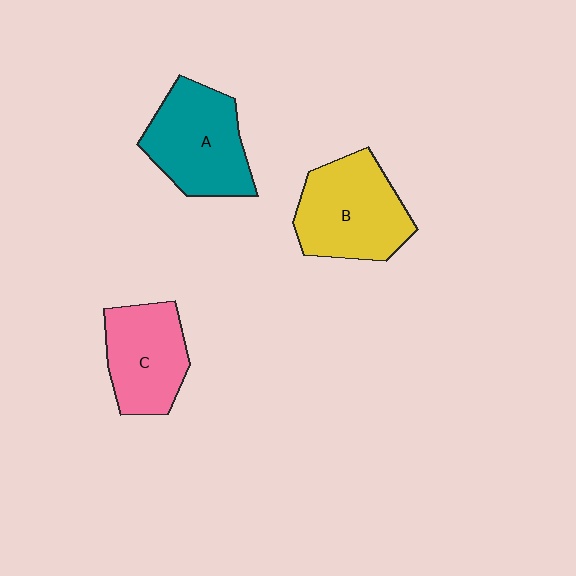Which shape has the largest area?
Shape B (yellow).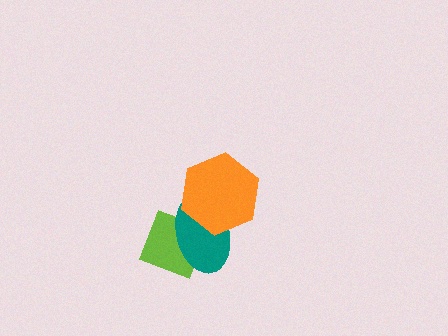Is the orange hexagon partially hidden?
No, no other shape covers it.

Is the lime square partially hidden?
Yes, it is partially covered by another shape.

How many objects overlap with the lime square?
1 object overlaps with the lime square.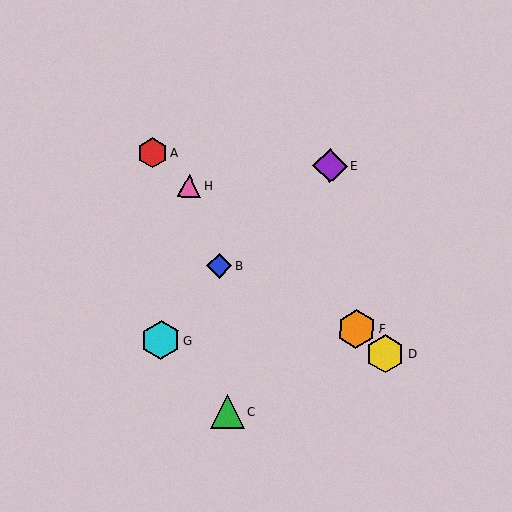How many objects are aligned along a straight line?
4 objects (A, D, F, H) are aligned along a straight line.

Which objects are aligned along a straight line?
Objects A, D, F, H are aligned along a straight line.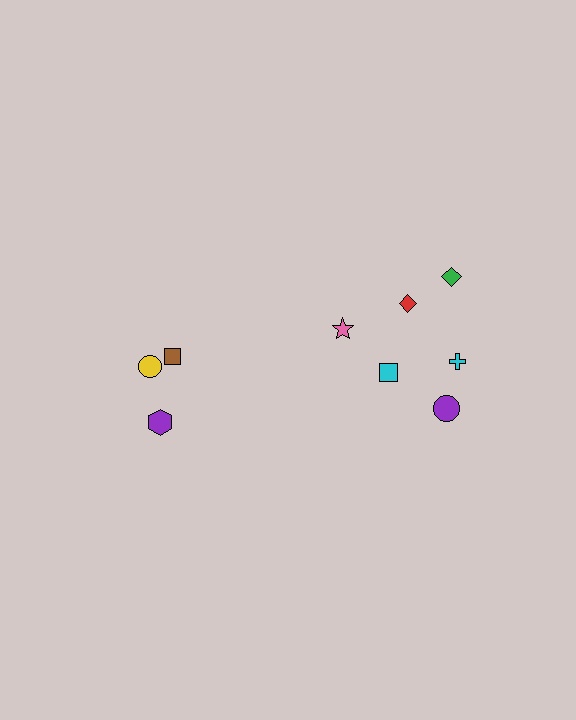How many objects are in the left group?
There are 3 objects.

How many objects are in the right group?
There are 6 objects.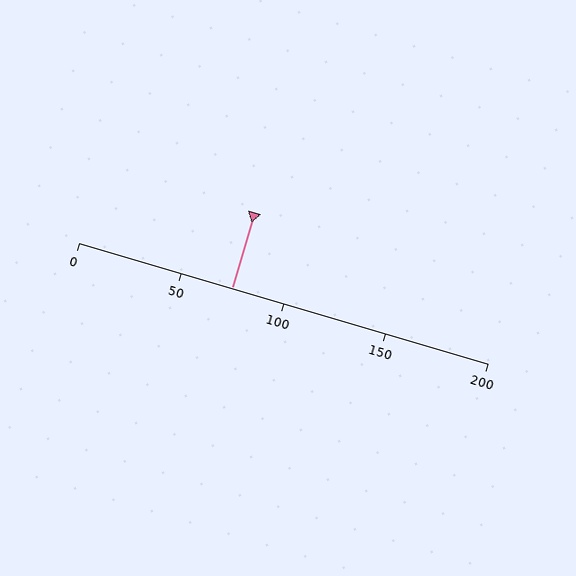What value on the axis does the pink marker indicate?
The marker indicates approximately 75.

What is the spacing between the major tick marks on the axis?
The major ticks are spaced 50 apart.